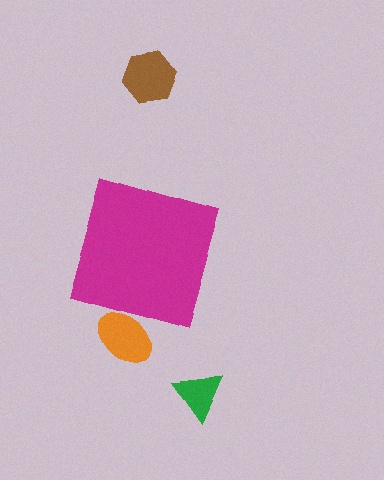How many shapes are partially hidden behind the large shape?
1 shape is partially hidden.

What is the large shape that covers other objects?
A magenta diamond.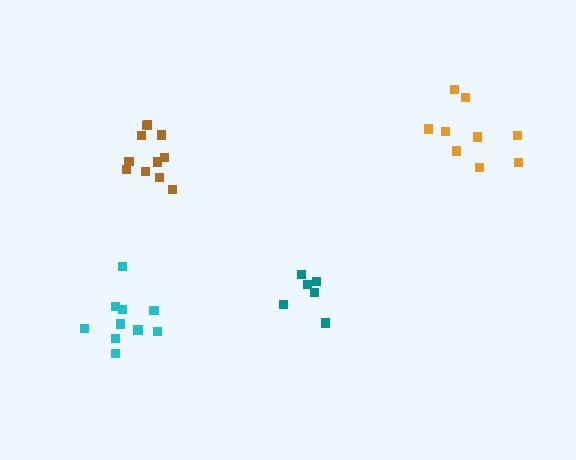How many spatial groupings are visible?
There are 4 spatial groupings.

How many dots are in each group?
Group 1: 11 dots, Group 2: 6 dots, Group 3: 10 dots, Group 4: 9 dots (36 total).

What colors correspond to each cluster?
The clusters are colored: brown, teal, cyan, orange.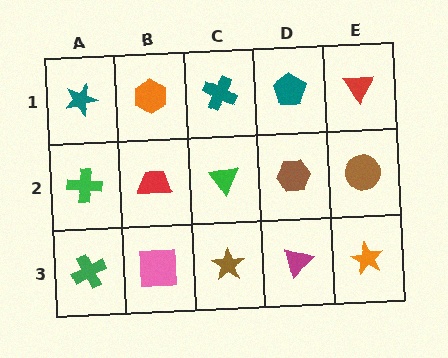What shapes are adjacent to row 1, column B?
A red trapezoid (row 2, column B), a teal star (row 1, column A), a teal cross (row 1, column C).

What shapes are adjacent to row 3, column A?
A green cross (row 2, column A), a pink square (row 3, column B).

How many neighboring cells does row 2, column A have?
3.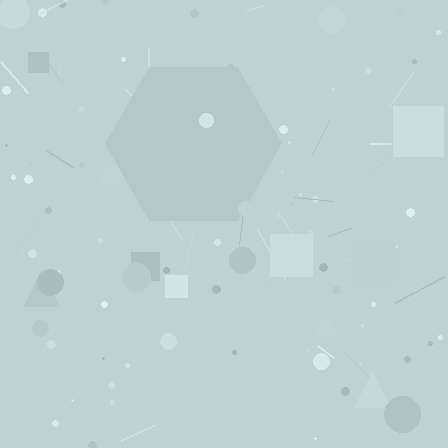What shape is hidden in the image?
A hexagon is hidden in the image.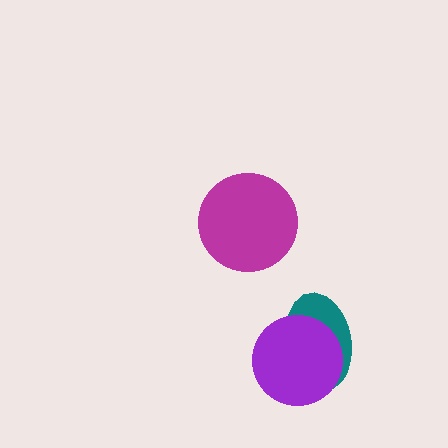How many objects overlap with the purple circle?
1 object overlaps with the purple circle.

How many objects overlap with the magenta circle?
0 objects overlap with the magenta circle.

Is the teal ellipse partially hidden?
Yes, it is partially covered by another shape.